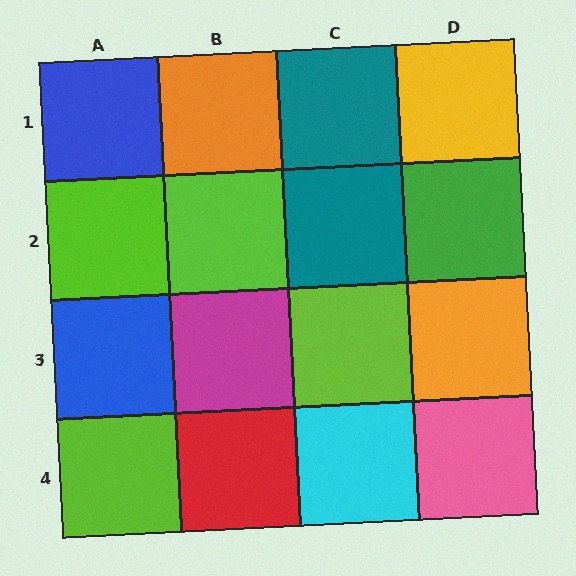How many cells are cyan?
1 cell is cyan.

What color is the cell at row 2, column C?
Teal.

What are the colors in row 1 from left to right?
Blue, orange, teal, yellow.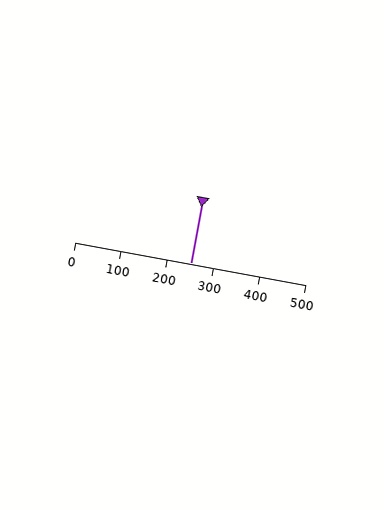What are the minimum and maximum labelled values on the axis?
The axis runs from 0 to 500.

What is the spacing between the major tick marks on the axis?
The major ticks are spaced 100 apart.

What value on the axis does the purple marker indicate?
The marker indicates approximately 250.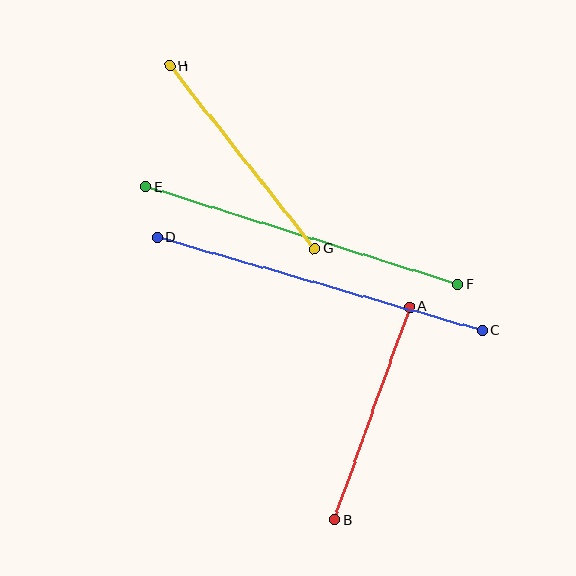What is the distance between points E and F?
The distance is approximately 327 pixels.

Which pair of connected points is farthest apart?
Points C and D are farthest apart.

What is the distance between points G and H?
The distance is approximately 233 pixels.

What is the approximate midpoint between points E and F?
The midpoint is at approximately (302, 235) pixels.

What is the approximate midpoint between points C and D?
The midpoint is at approximately (320, 284) pixels.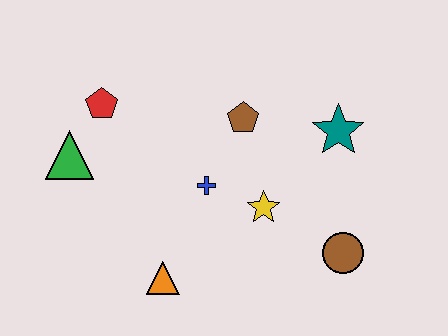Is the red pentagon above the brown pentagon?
Yes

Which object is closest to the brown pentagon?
The blue cross is closest to the brown pentagon.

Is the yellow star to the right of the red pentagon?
Yes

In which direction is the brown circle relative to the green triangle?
The brown circle is to the right of the green triangle.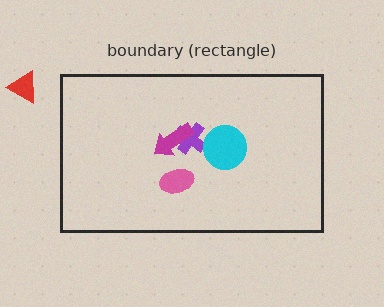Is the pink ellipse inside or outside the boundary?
Inside.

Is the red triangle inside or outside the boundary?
Outside.